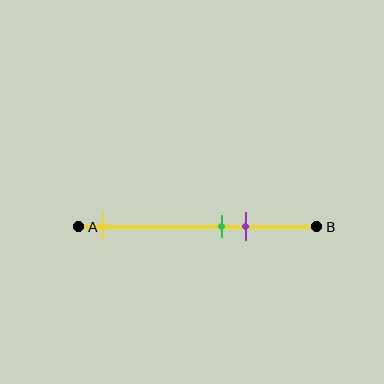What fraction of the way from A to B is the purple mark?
The purple mark is approximately 70% (0.7) of the way from A to B.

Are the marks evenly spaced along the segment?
No, the marks are not evenly spaced.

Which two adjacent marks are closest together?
The green and purple marks are the closest adjacent pair.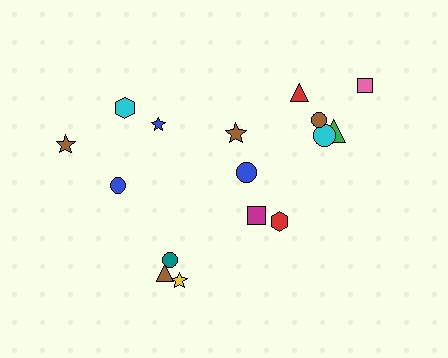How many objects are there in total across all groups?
There are 16 objects.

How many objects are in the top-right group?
There are 8 objects.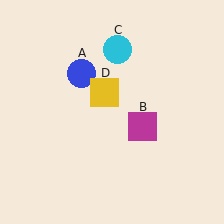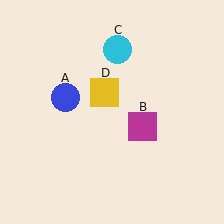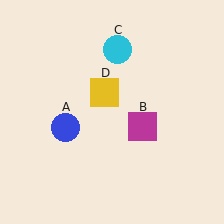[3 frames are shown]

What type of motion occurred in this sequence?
The blue circle (object A) rotated counterclockwise around the center of the scene.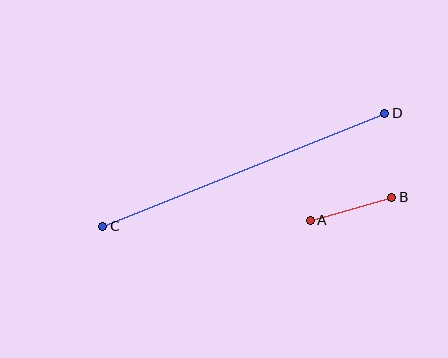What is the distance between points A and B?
The distance is approximately 84 pixels.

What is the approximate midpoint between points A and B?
The midpoint is at approximately (351, 209) pixels.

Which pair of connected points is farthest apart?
Points C and D are farthest apart.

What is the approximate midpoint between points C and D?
The midpoint is at approximately (244, 170) pixels.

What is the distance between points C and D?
The distance is approximately 304 pixels.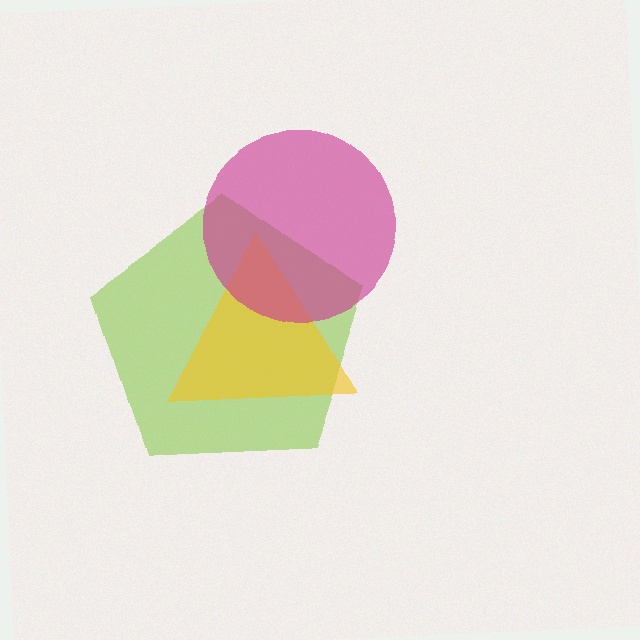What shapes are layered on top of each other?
The layered shapes are: a lime pentagon, a yellow triangle, a magenta circle.